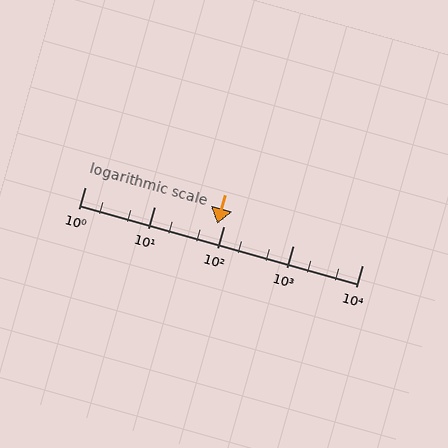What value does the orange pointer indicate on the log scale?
The pointer indicates approximately 80.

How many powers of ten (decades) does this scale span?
The scale spans 4 decades, from 1 to 10000.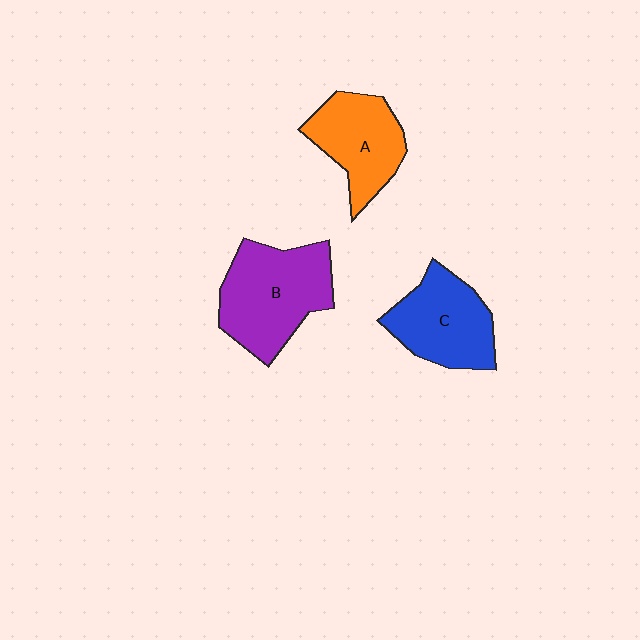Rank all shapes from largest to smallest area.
From largest to smallest: B (purple), C (blue), A (orange).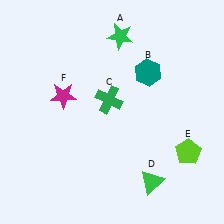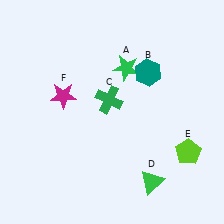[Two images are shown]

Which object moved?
The green star (A) moved down.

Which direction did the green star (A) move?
The green star (A) moved down.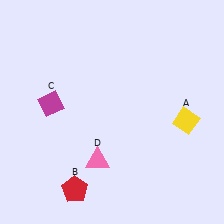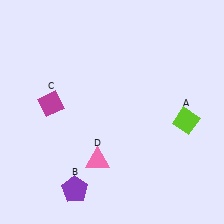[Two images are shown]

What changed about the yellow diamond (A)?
In Image 1, A is yellow. In Image 2, it changed to lime.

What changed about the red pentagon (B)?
In Image 1, B is red. In Image 2, it changed to purple.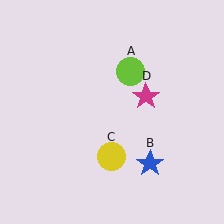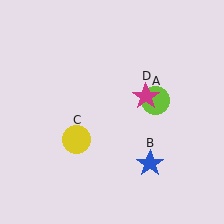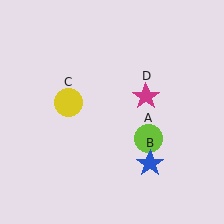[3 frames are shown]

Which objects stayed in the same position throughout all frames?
Blue star (object B) and magenta star (object D) remained stationary.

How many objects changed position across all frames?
2 objects changed position: lime circle (object A), yellow circle (object C).